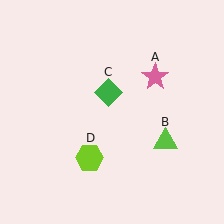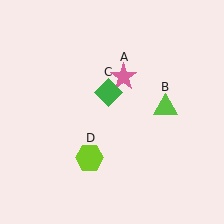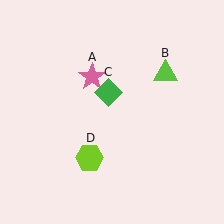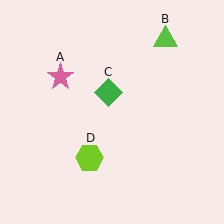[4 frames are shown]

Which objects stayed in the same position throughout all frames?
Green diamond (object C) and lime hexagon (object D) remained stationary.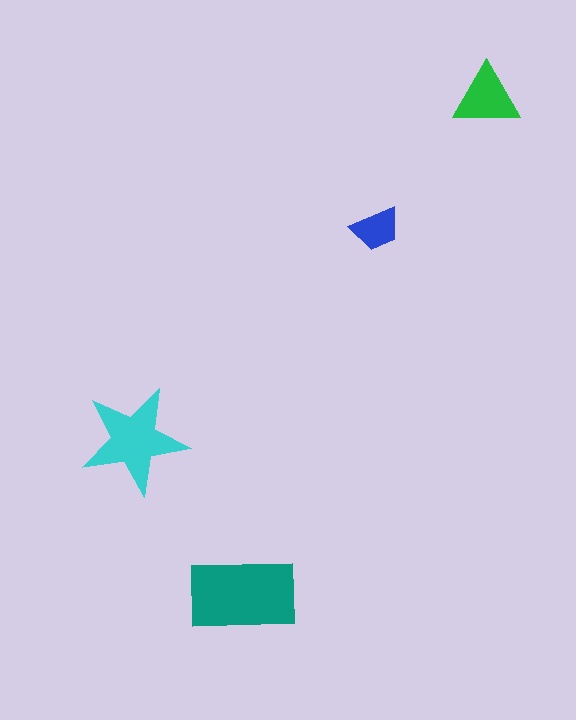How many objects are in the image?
There are 4 objects in the image.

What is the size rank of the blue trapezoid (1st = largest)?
4th.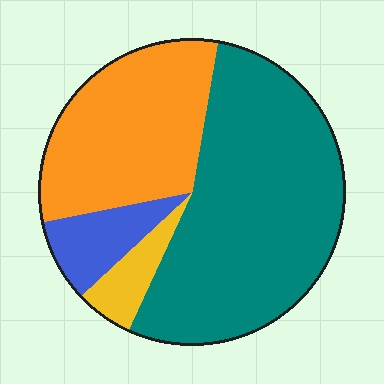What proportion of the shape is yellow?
Yellow covers around 5% of the shape.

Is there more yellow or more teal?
Teal.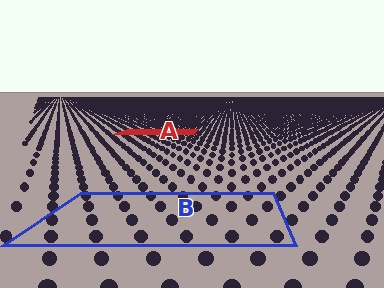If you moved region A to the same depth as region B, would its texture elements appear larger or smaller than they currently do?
They would appear larger. At a closer depth, the same texture elements are projected at a bigger on-screen size.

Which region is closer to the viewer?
Region B is closer. The texture elements there are larger and more spread out.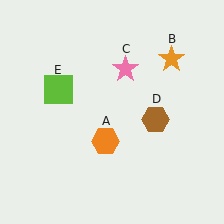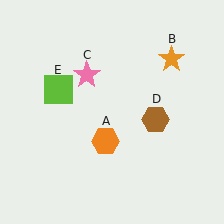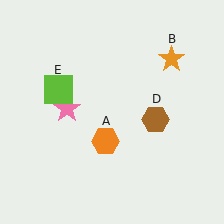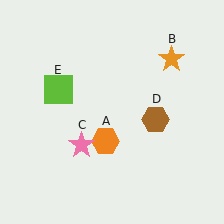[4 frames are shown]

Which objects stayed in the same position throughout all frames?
Orange hexagon (object A) and orange star (object B) and brown hexagon (object D) and lime square (object E) remained stationary.